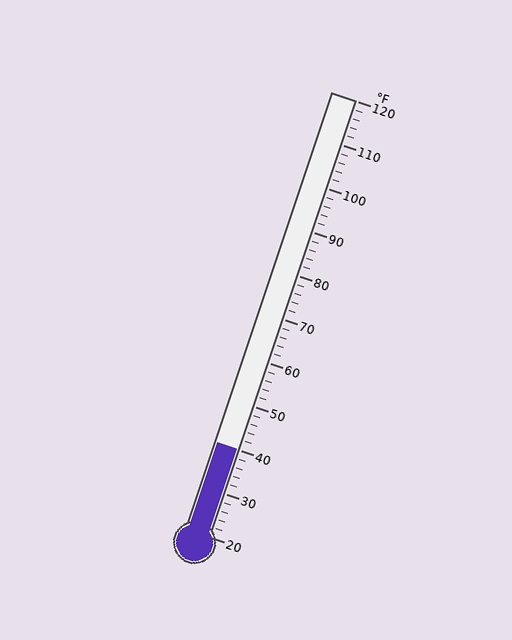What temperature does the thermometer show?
The thermometer shows approximately 40°F.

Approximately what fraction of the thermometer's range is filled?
The thermometer is filled to approximately 20% of its range.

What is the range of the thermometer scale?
The thermometer scale ranges from 20°F to 120°F.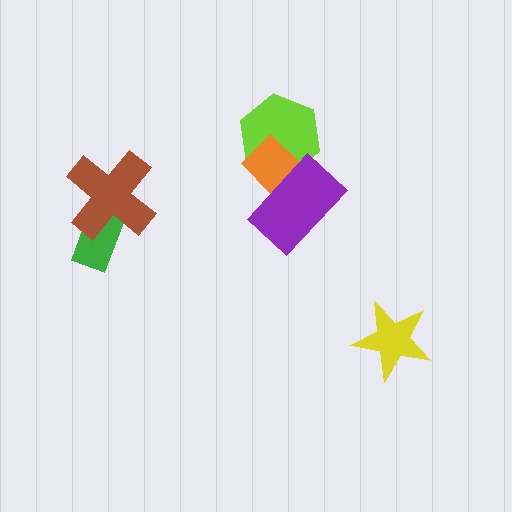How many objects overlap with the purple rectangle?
2 objects overlap with the purple rectangle.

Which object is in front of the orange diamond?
The purple rectangle is in front of the orange diamond.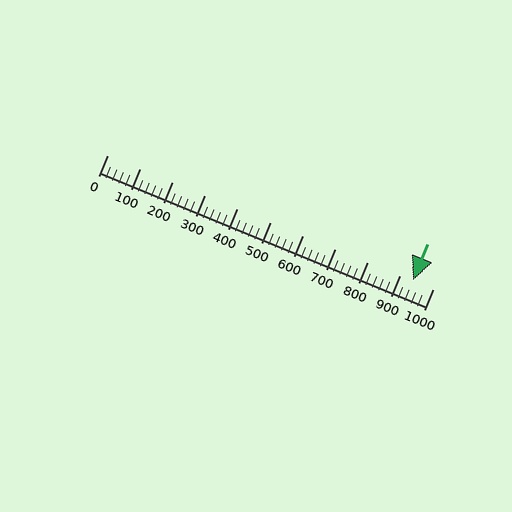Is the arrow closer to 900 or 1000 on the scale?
The arrow is closer to 900.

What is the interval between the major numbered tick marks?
The major tick marks are spaced 100 units apart.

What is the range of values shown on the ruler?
The ruler shows values from 0 to 1000.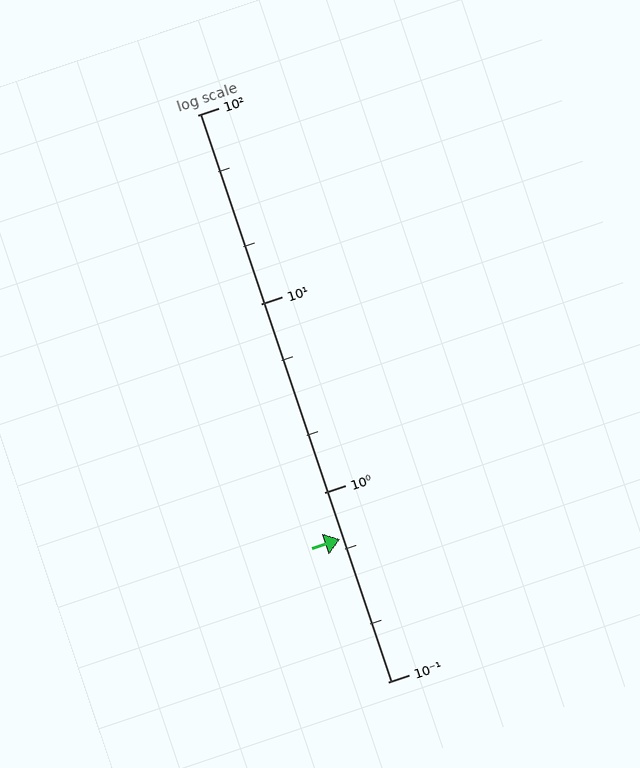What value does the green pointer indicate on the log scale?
The pointer indicates approximately 0.57.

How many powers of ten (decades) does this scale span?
The scale spans 3 decades, from 0.1 to 100.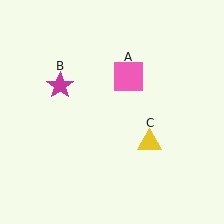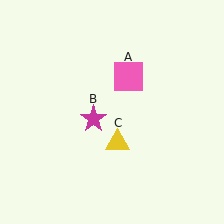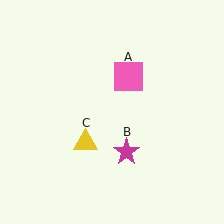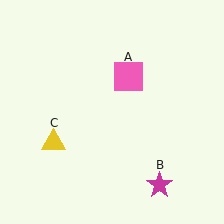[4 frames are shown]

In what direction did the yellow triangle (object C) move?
The yellow triangle (object C) moved left.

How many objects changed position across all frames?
2 objects changed position: magenta star (object B), yellow triangle (object C).